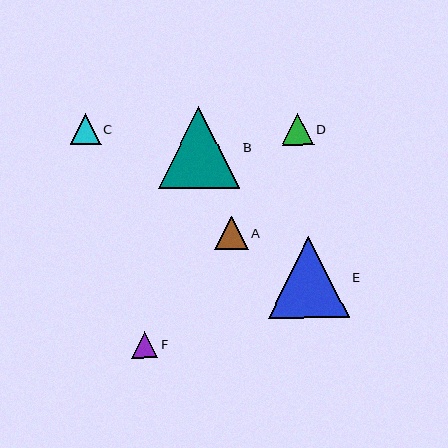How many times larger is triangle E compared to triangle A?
Triangle E is approximately 2.4 times the size of triangle A.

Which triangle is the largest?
Triangle E is the largest with a size of approximately 81 pixels.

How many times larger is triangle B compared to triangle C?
Triangle B is approximately 2.7 times the size of triangle C.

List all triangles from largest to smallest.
From largest to smallest: E, B, A, D, C, F.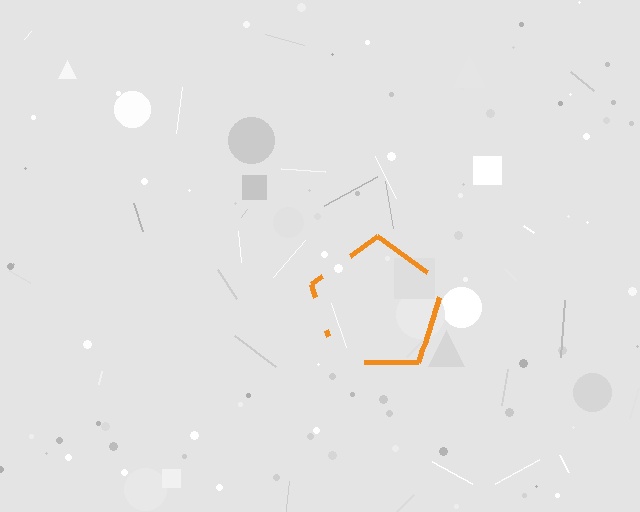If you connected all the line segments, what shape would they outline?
They would outline a pentagon.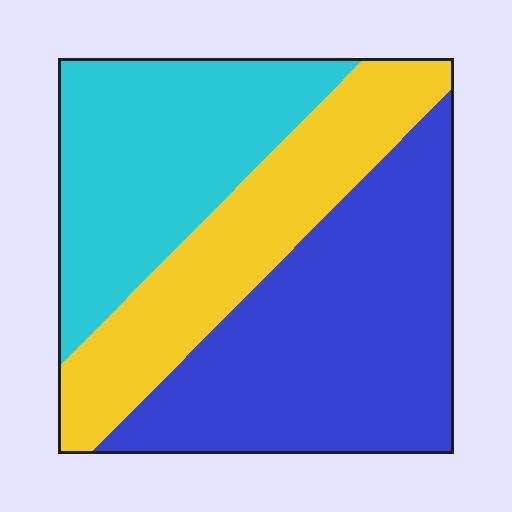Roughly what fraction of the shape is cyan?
Cyan covers roughly 30% of the shape.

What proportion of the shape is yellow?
Yellow covers around 25% of the shape.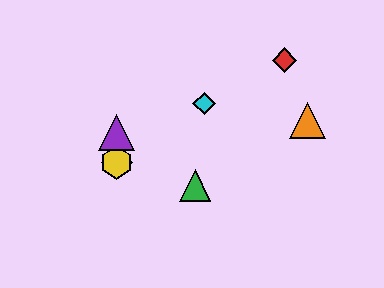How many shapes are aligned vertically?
3 shapes (the blue diamond, the yellow hexagon, the purple triangle) are aligned vertically.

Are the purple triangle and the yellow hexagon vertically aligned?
Yes, both are at x≈117.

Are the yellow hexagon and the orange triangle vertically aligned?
No, the yellow hexagon is at x≈117 and the orange triangle is at x≈307.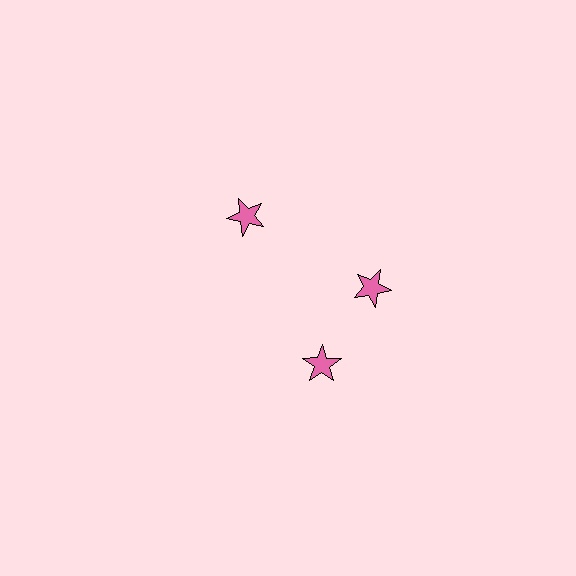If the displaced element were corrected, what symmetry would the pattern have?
It would have 3-fold rotational symmetry — the pattern would map onto itself every 120 degrees.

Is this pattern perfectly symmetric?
No. The 3 pink stars are arranged in a ring, but one element near the 7 o'clock position is rotated out of alignment along the ring, breaking the 3-fold rotational symmetry.